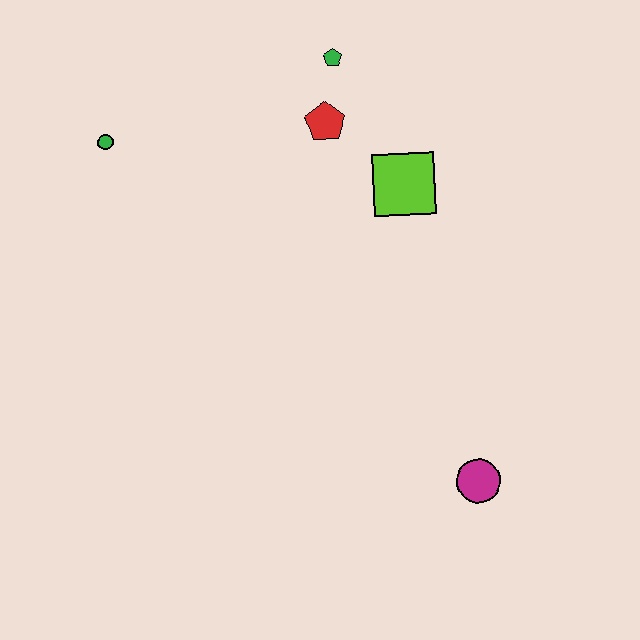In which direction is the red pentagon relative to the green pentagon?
The red pentagon is below the green pentagon.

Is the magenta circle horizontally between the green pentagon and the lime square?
No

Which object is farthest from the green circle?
The magenta circle is farthest from the green circle.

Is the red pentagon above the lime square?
Yes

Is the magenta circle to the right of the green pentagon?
Yes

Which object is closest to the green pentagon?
The red pentagon is closest to the green pentagon.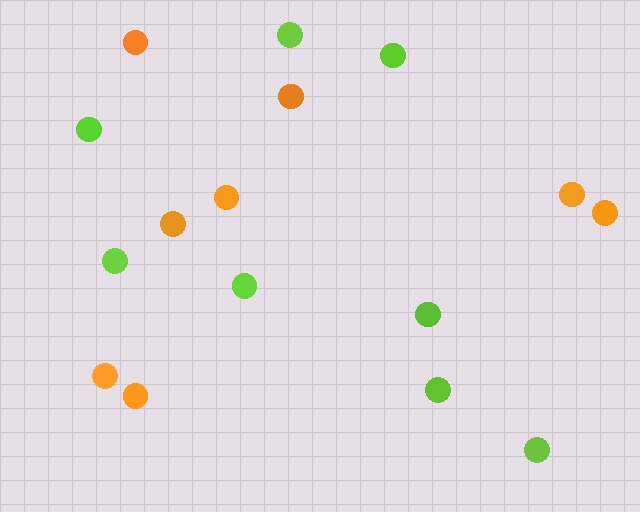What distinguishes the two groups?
There are 2 groups: one group of lime circles (8) and one group of orange circles (8).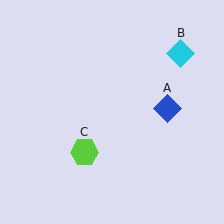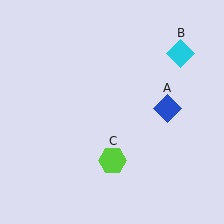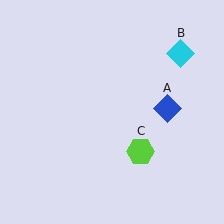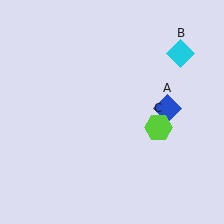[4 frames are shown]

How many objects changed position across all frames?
1 object changed position: lime hexagon (object C).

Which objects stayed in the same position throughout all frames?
Blue diamond (object A) and cyan diamond (object B) remained stationary.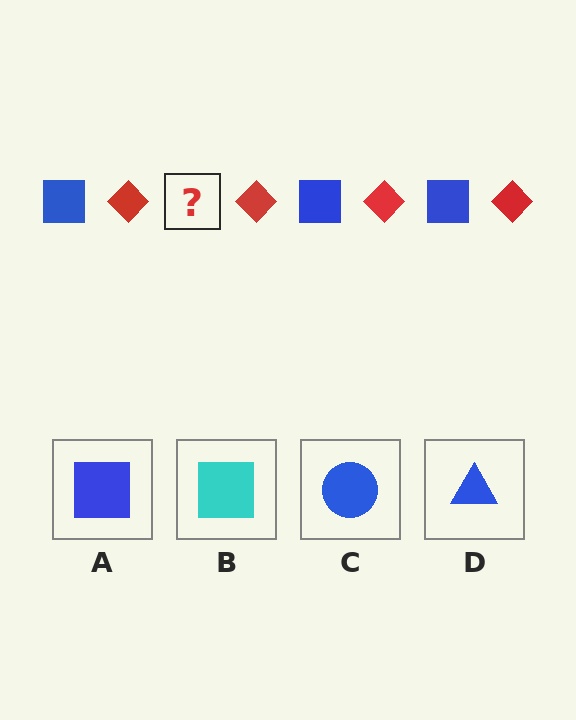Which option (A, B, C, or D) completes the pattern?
A.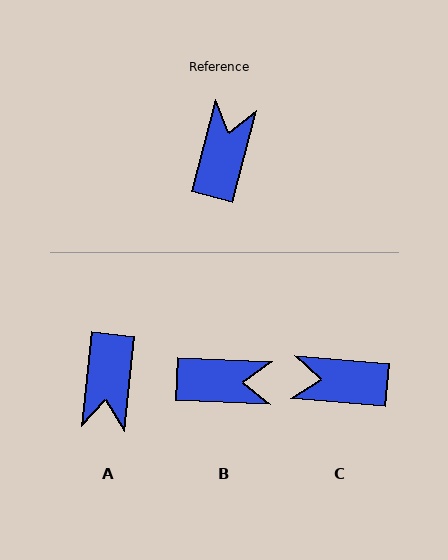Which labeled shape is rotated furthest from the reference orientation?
A, about 172 degrees away.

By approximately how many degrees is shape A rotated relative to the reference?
Approximately 172 degrees clockwise.